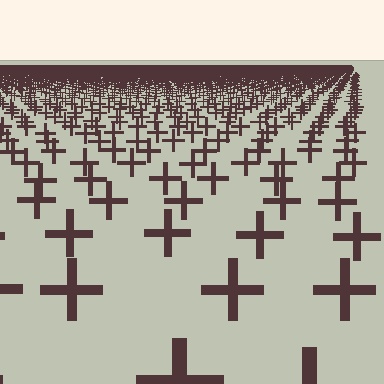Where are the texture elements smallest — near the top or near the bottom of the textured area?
Near the top.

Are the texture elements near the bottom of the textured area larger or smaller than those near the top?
Larger. Near the bottom, elements are closer to the viewer and appear at a bigger on-screen size.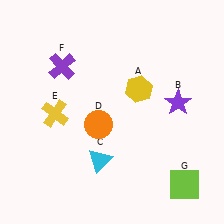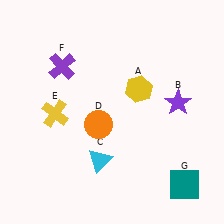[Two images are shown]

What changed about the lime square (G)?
In Image 1, G is lime. In Image 2, it changed to teal.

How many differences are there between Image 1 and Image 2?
There is 1 difference between the two images.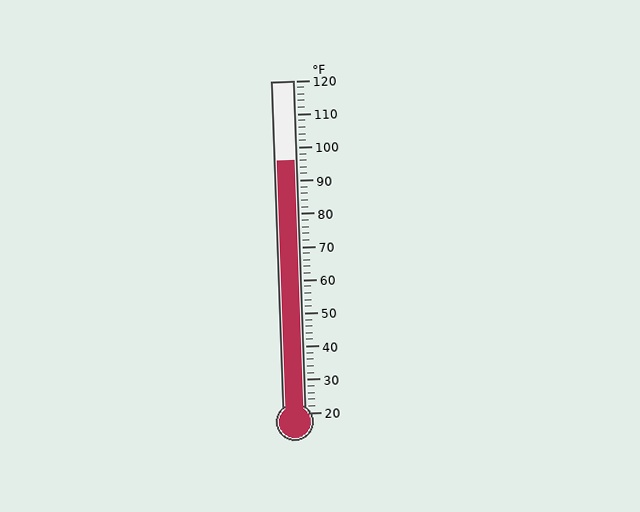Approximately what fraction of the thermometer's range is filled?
The thermometer is filled to approximately 75% of its range.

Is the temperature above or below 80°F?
The temperature is above 80°F.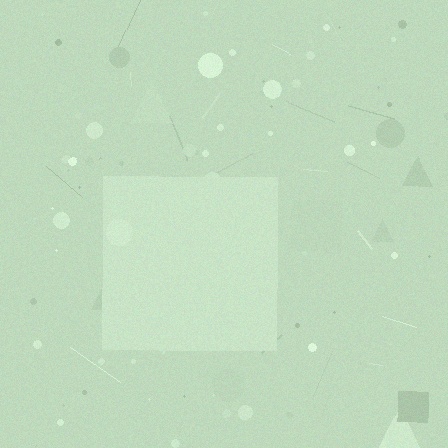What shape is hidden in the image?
A square is hidden in the image.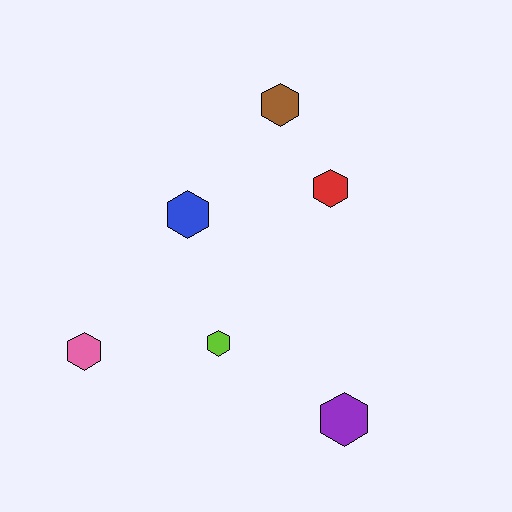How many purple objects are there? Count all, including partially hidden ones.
There is 1 purple object.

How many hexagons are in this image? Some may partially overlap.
There are 6 hexagons.